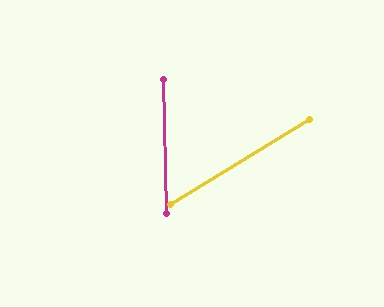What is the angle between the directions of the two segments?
Approximately 60 degrees.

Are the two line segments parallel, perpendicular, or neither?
Neither parallel nor perpendicular — they differ by about 60°.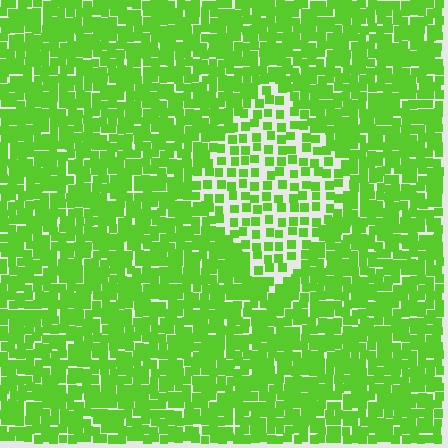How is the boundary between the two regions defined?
The boundary is defined by a change in element density (approximately 2.0x ratio). All elements are the same color, size, and shape.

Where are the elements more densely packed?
The elements are more densely packed outside the diamond boundary.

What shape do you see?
I see a diamond.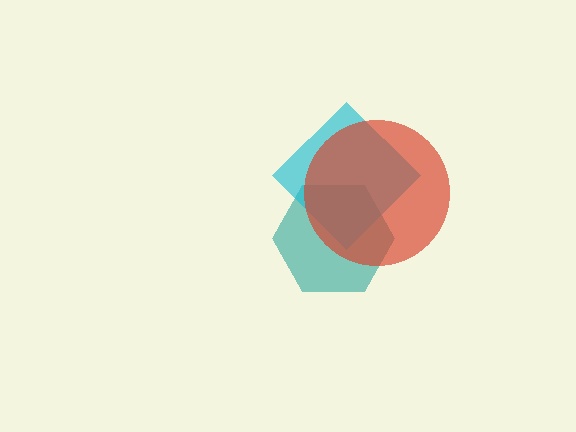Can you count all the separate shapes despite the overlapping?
Yes, there are 3 separate shapes.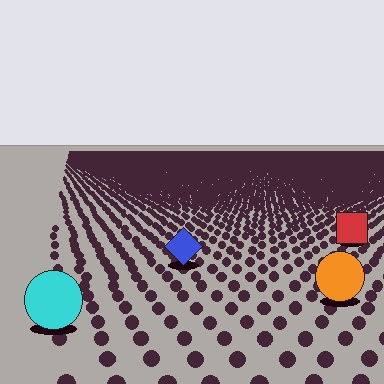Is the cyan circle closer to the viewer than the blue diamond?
Yes. The cyan circle is closer — you can tell from the texture gradient: the ground texture is coarser near it.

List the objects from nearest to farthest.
From nearest to farthest: the cyan circle, the orange circle, the blue diamond, the red square.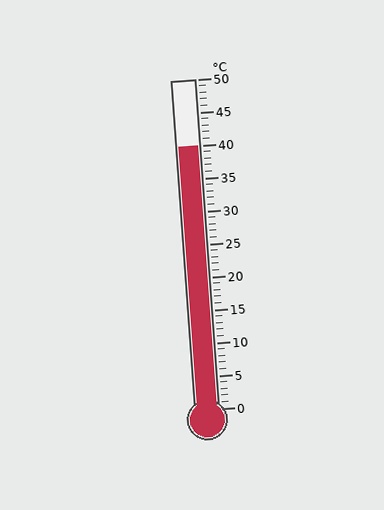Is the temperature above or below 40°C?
The temperature is at 40°C.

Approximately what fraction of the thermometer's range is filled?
The thermometer is filled to approximately 80% of its range.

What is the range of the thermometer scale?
The thermometer scale ranges from 0°C to 50°C.